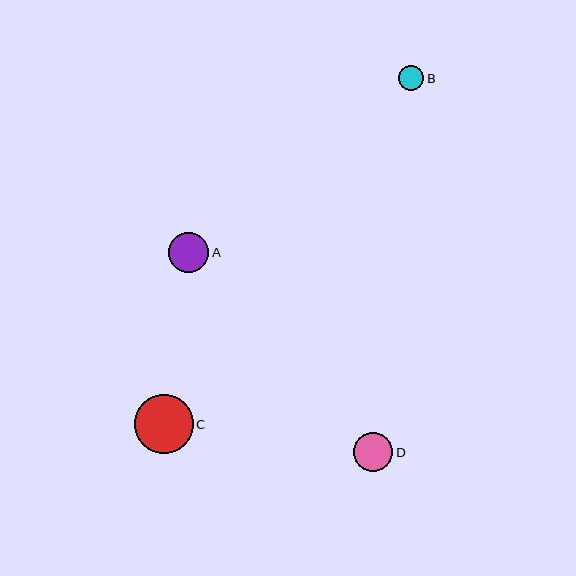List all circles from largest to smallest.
From largest to smallest: C, A, D, B.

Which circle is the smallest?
Circle B is the smallest with a size of approximately 25 pixels.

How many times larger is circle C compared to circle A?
Circle C is approximately 1.5 times the size of circle A.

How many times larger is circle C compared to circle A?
Circle C is approximately 1.5 times the size of circle A.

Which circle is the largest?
Circle C is the largest with a size of approximately 59 pixels.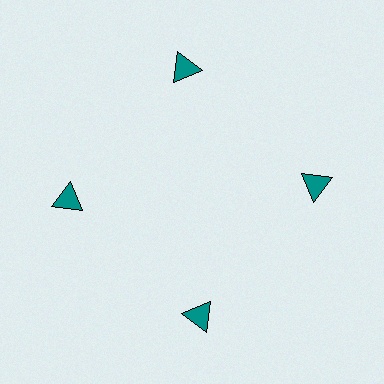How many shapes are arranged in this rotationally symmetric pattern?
There are 4 shapes, arranged in 4 groups of 1.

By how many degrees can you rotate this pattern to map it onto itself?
The pattern maps onto itself every 90 degrees of rotation.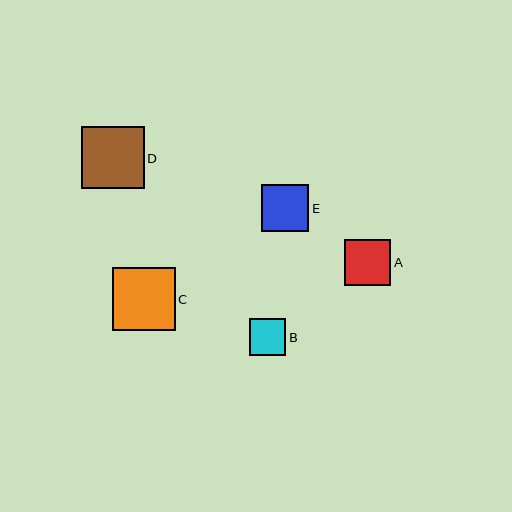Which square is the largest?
Square D is the largest with a size of approximately 63 pixels.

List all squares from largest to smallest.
From largest to smallest: D, C, A, E, B.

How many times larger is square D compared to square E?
Square D is approximately 1.3 times the size of square E.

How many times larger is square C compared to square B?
Square C is approximately 1.7 times the size of square B.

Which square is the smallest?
Square B is the smallest with a size of approximately 36 pixels.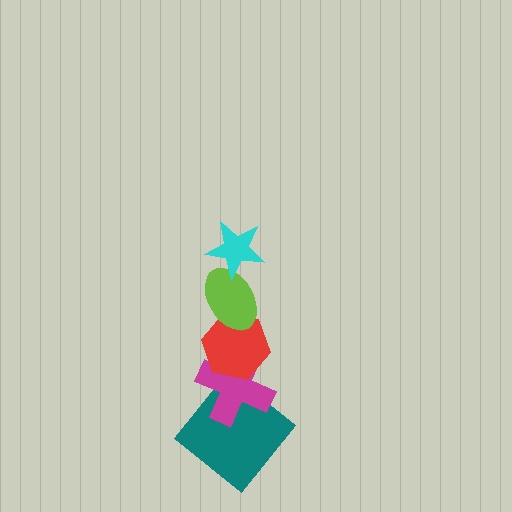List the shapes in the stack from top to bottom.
From top to bottom: the cyan star, the lime ellipse, the red hexagon, the magenta cross, the teal diamond.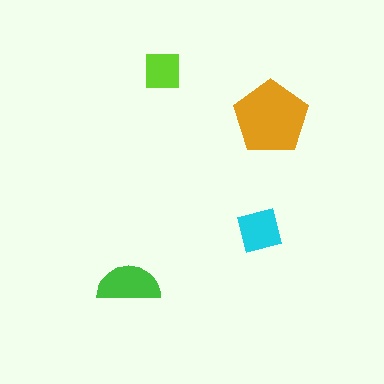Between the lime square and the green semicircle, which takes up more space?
The green semicircle.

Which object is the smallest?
The lime square.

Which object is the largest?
The orange pentagon.